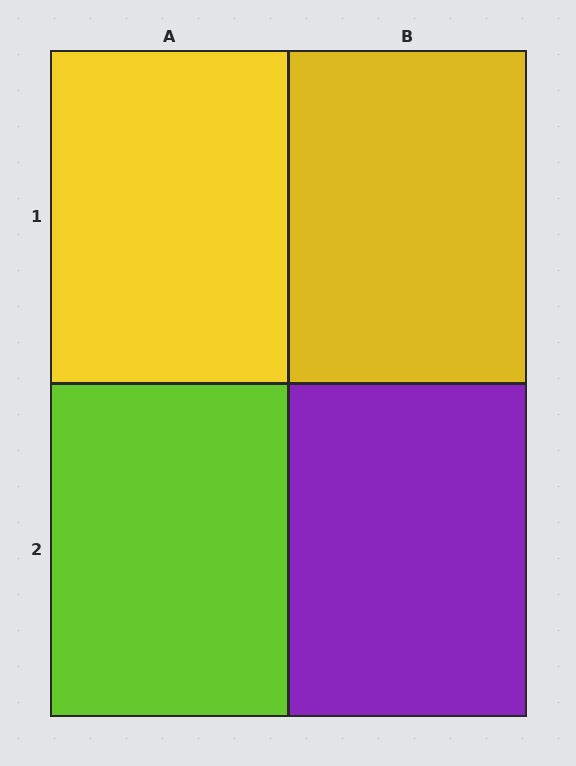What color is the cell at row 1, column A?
Yellow.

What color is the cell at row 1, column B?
Yellow.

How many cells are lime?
1 cell is lime.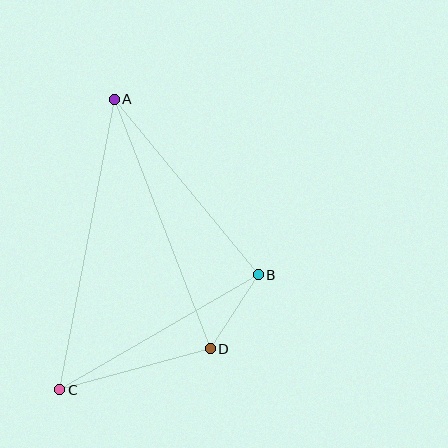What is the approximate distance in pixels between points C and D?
The distance between C and D is approximately 156 pixels.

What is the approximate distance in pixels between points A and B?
The distance between A and B is approximately 227 pixels.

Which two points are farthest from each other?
Points A and C are farthest from each other.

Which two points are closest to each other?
Points B and D are closest to each other.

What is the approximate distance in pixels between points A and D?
The distance between A and D is approximately 267 pixels.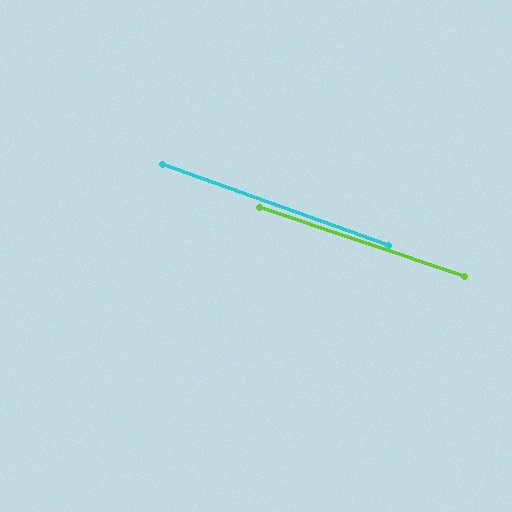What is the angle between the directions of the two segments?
Approximately 1 degree.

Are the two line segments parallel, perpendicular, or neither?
Parallel — their directions differ by only 1.4°.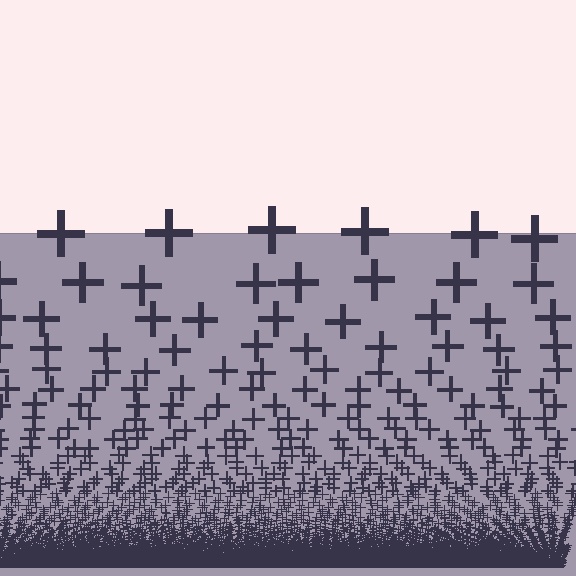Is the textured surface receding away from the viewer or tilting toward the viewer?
The surface appears to tilt toward the viewer. Texture elements get larger and sparser toward the top.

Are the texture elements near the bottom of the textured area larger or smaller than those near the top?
Smaller. The gradient is inverted — elements near the bottom are smaller and denser.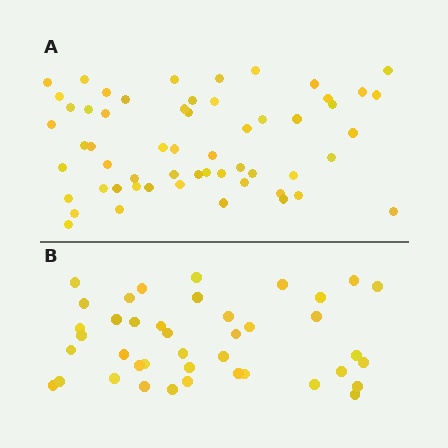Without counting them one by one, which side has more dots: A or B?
Region A (the top region) has more dots.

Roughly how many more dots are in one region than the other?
Region A has approximately 15 more dots than region B.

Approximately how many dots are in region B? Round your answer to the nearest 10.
About 40 dots. (The exact count is 41, which rounds to 40.)